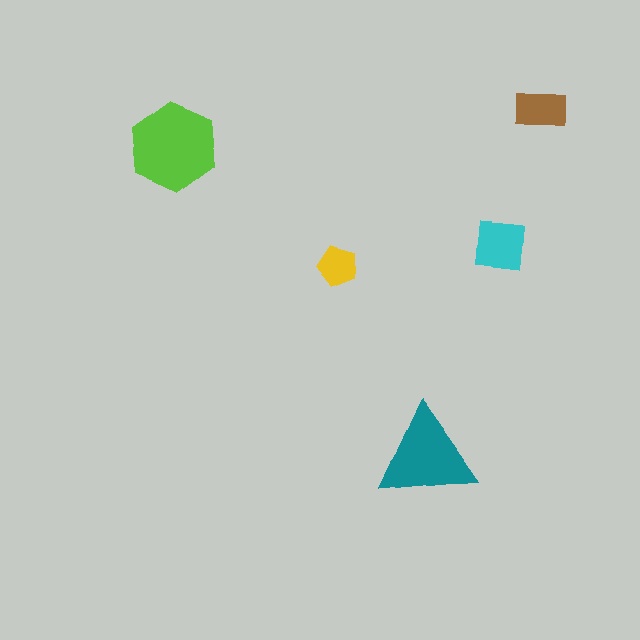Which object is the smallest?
The yellow pentagon.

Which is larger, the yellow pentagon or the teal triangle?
The teal triangle.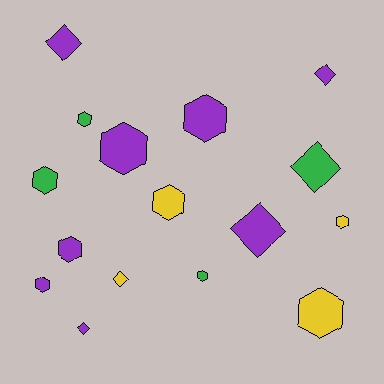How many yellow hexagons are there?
There are 3 yellow hexagons.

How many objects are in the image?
There are 16 objects.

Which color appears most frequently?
Purple, with 8 objects.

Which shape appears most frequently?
Hexagon, with 10 objects.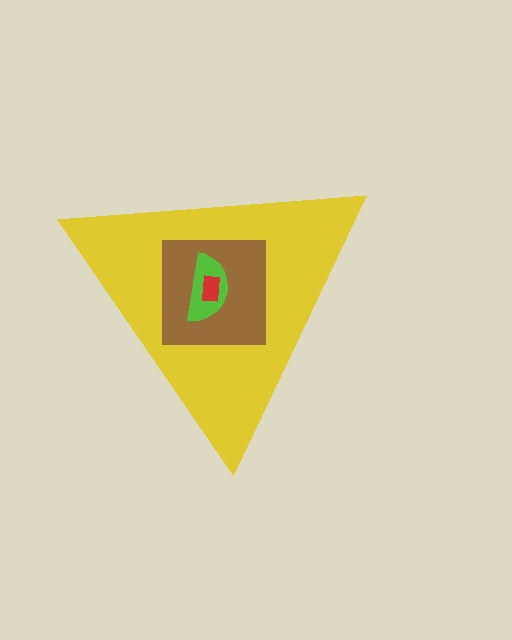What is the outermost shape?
The yellow triangle.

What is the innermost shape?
The red rectangle.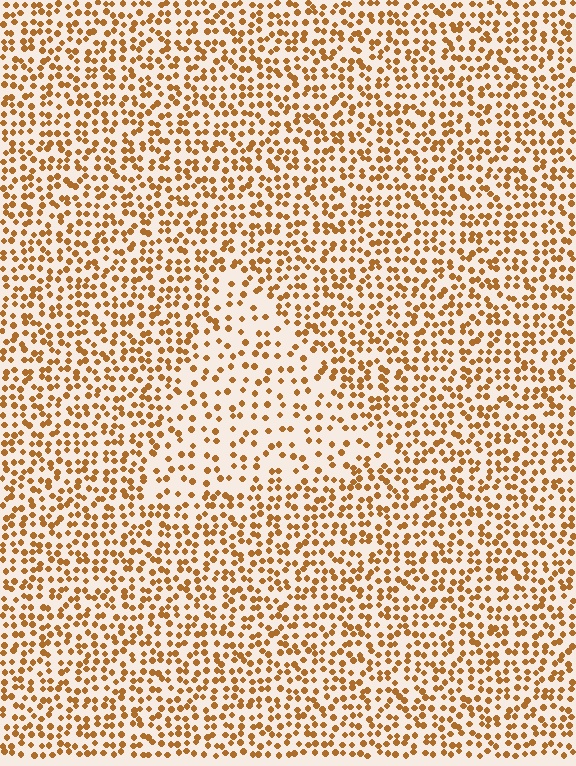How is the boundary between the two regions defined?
The boundary is defined by a change in element density (approximately 1.9x ratio). All elements are the same color, size, and shape.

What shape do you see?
I see a triangle.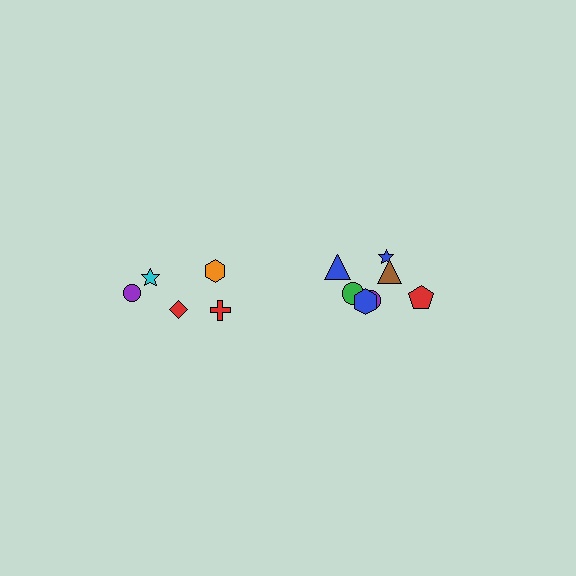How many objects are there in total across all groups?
There are 12 objects.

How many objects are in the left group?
There are 5 objects.